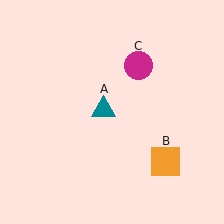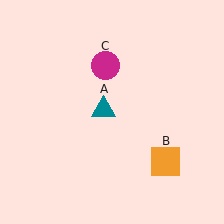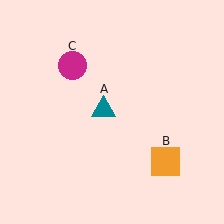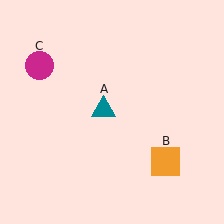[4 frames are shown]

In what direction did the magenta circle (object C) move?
The magenta circle (object C) moved left.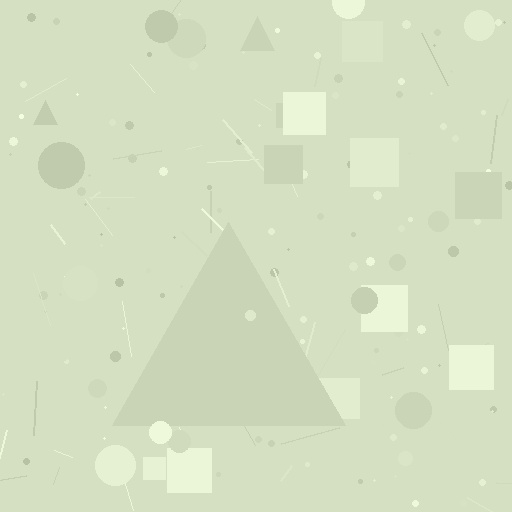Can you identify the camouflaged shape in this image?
The camouflaged shape is a triangle.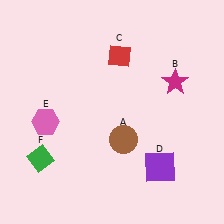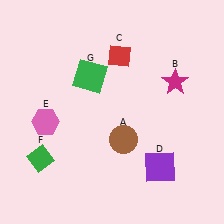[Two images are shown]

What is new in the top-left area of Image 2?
A green square (G) was added in the top-left area of Image 2.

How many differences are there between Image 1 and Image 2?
There is 1 difference between the two images.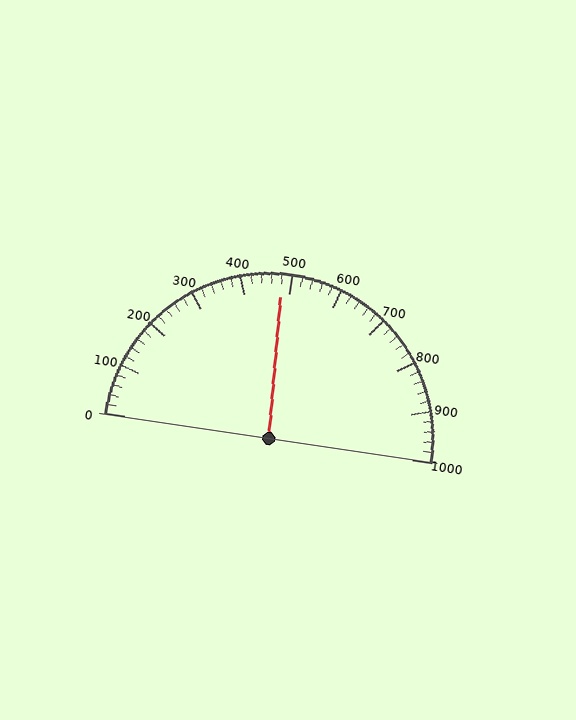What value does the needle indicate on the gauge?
The needle indicates approximately 480.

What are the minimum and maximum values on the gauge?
The gauge ranges from 0 to 1000.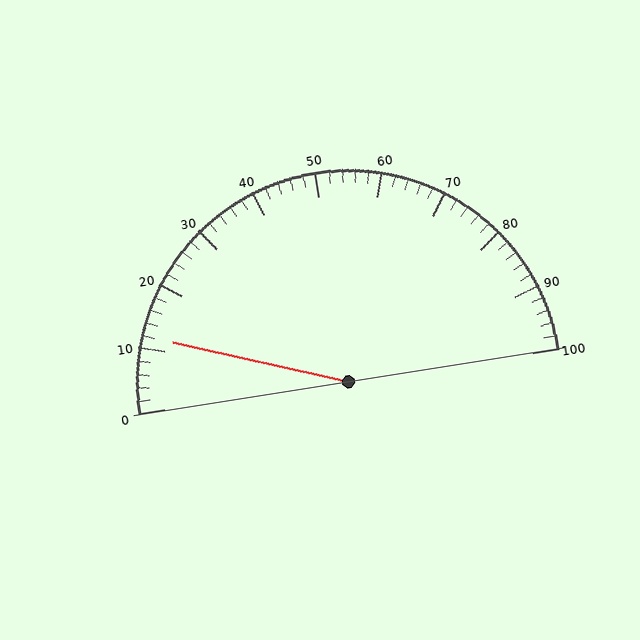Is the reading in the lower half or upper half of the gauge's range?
The reading is in the lower half of the range (0 to 100).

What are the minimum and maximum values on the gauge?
The gauge ranges from 0 to 100.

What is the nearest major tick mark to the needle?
The nearest major tick mark is 10.